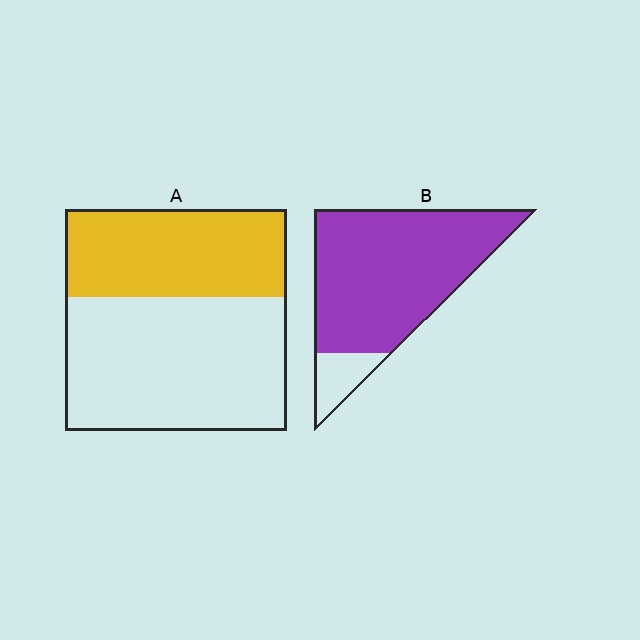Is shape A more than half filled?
No.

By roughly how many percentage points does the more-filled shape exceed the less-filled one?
By roughly 50 percentage points (B over A).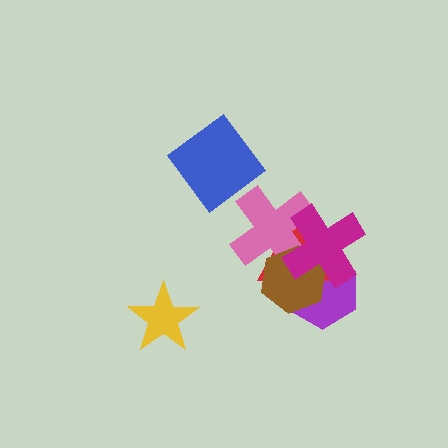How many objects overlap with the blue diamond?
0 objects overlap with the blue diamond.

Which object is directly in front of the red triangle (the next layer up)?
The pink cross is directly in front of the red triangle.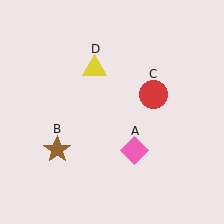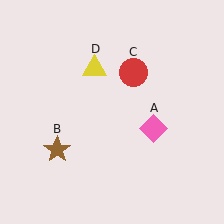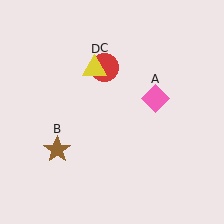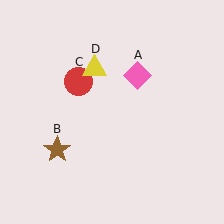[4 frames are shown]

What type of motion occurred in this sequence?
The pink diamond (object A), red circle (object C) rotated counterclockwise around the center of the scene.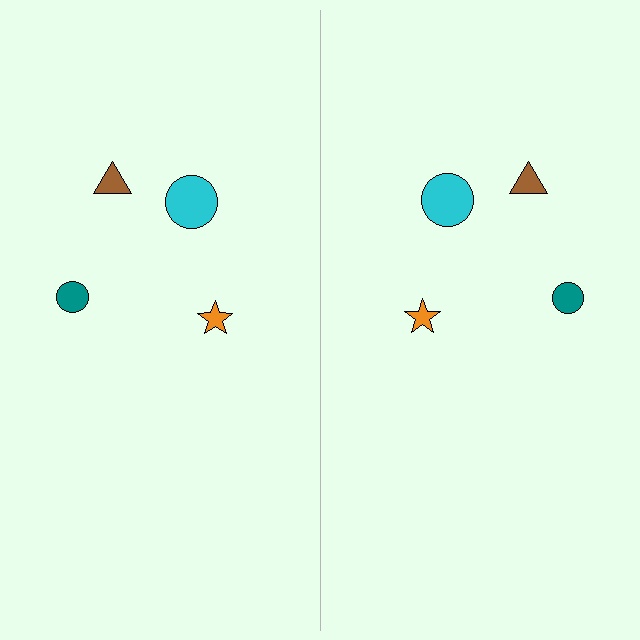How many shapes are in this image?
There are 8 shapes in this image.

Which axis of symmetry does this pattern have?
The pattern has a vertical axis of symmetry running through the center of the image.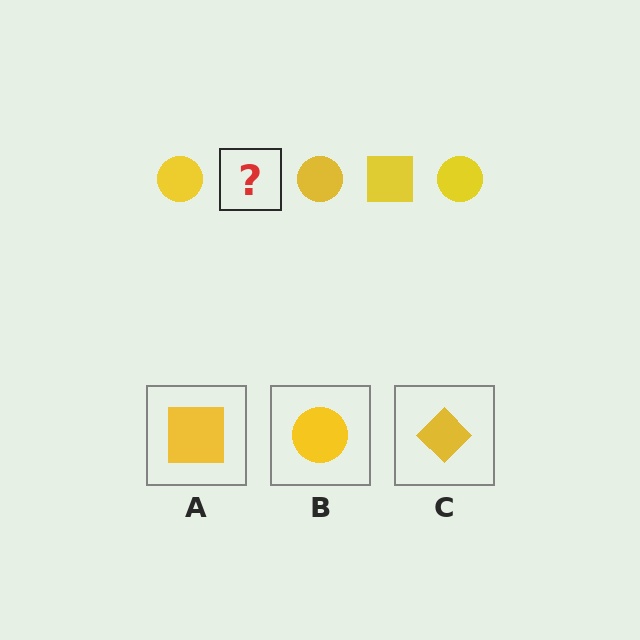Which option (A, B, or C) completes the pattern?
A.